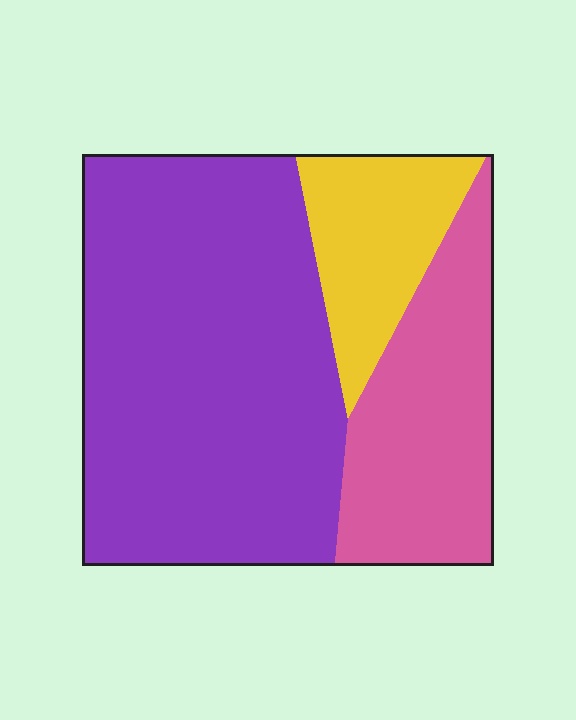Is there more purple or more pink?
Purple.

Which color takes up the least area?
Yellow, at roughly 15%.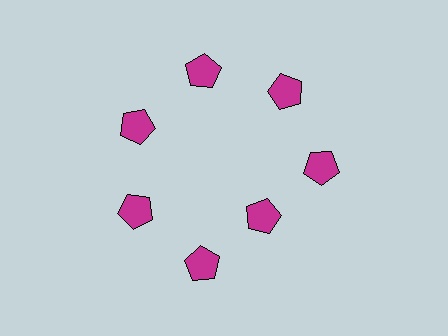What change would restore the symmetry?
The symmetry would be restored by moving it outward, back onto the ring so that all 7 pentagons sit at equal angles and equal distance from the center.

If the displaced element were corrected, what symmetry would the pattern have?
It would have 7-fold rotational symmetry — the pattern would map onto itself every 51 degrees.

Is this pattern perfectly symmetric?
No. The 7 magenta pentagons are arranged in a ring, but one element near the 5 o'clock position is pulled inward toward the center, breaking the 7-fold rotational symmetry.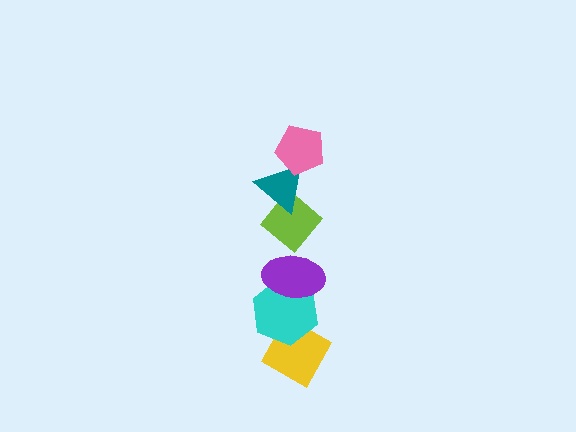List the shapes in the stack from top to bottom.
From top to bottom: the pink pentagon, the teal triangle, the lime diamond, the purple ellipse, the cyan hexagon, the yellow diamond.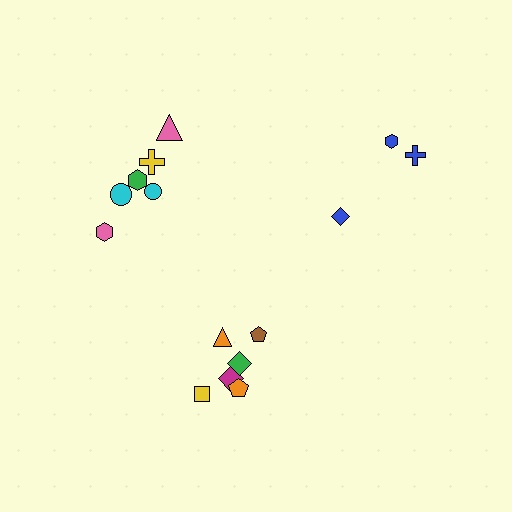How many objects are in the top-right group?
There are 3 objects.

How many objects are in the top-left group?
There are 6 objects.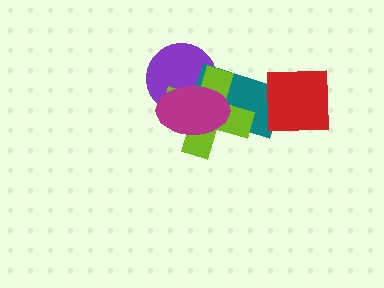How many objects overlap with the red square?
1 object overlaps with the red square.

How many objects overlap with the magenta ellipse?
3 objects overlap with the magenta ellipse.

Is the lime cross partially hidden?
Yes, it is partially covered by another shape.